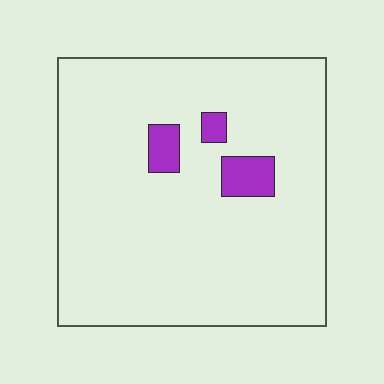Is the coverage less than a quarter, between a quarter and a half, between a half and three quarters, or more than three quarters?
Less than a quarter.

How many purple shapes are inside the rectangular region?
3.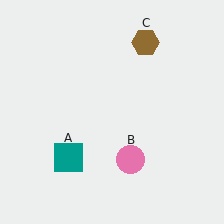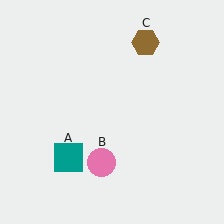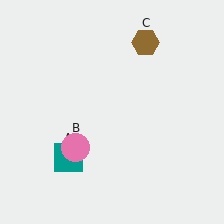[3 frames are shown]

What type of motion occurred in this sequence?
The pink circle (object B) rotated clockwise around the center of the scene.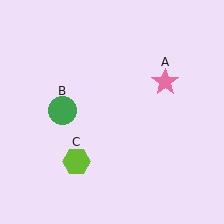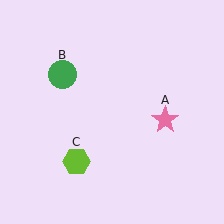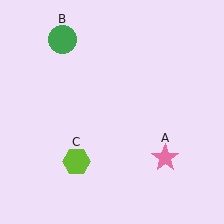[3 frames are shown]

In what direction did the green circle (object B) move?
The green circle (object B) moved up.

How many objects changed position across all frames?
2 objects changed position: pink star (object A), green circle (object B).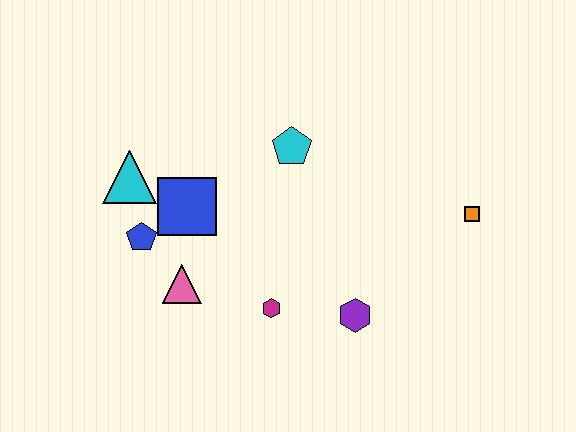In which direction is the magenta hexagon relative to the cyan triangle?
The magenta hexagon is to the right of the cyan triangle.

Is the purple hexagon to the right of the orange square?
No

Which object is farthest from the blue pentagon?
The orange square is farthest from the blue pentagon.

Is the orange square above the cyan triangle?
No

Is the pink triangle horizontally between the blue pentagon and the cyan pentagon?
Yes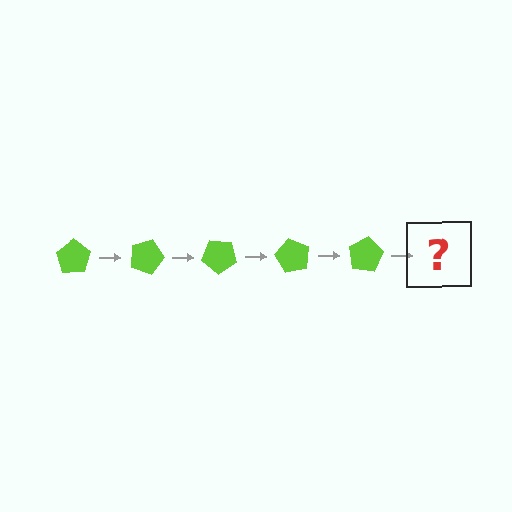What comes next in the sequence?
The next element should be a lime pentagon rotated 100 degrees.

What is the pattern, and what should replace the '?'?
The pattern is that the pentagon rotates 20 degrees each step. The '?' should be a lime pentagon rotated 100 degrees.